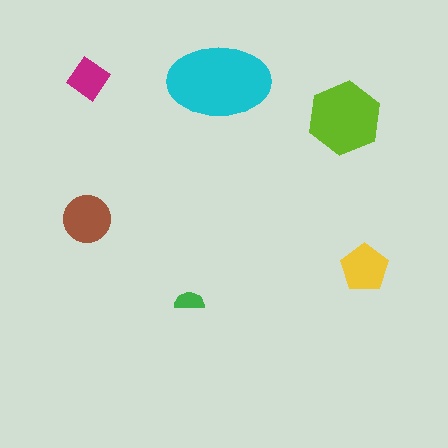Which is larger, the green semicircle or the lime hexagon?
The lime hexagon.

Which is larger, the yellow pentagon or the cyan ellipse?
The cyan ellipse.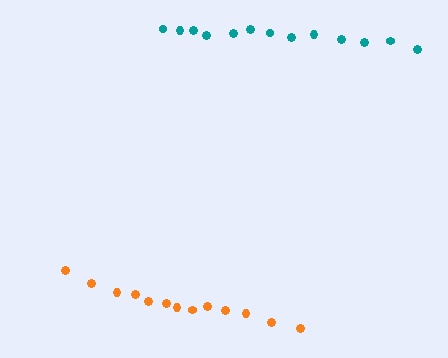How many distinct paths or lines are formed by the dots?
There are 2 distinct paths.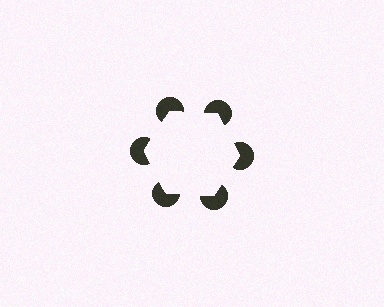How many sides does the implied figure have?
6 sides.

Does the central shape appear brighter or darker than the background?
It typically appears slightly brighter than the background, even though no actual brightness change is drawn.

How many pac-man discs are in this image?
There are 6 — one at each vertex of the illusory hexagon.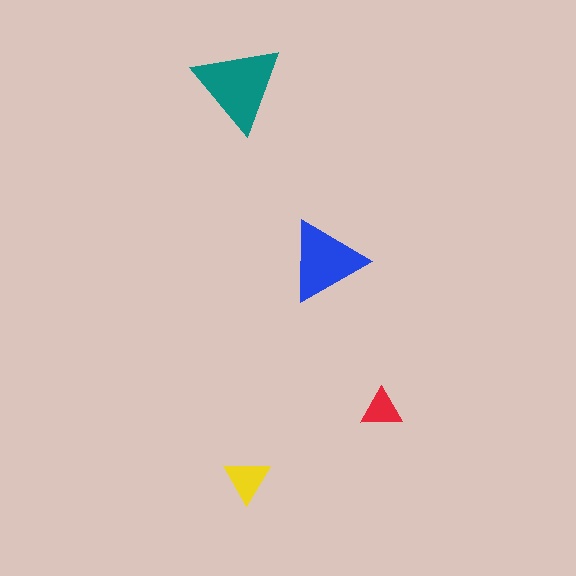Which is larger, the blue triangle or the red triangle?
The blue one.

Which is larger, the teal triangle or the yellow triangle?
The teal one.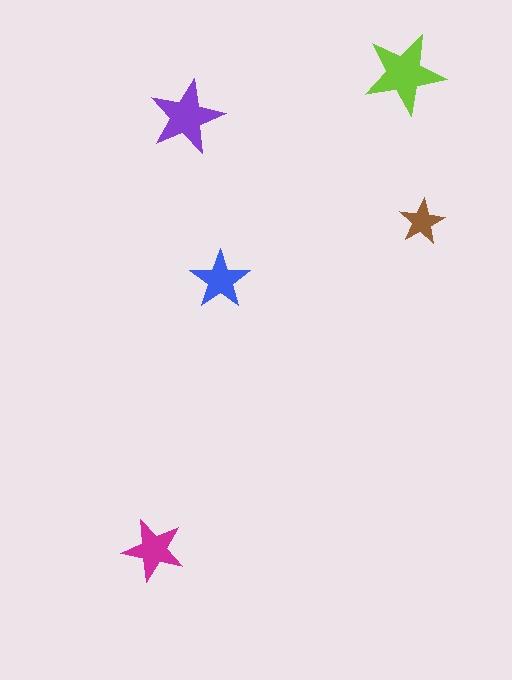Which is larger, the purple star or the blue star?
The purple one.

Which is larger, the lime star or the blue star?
The lime one.